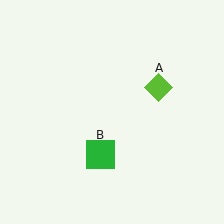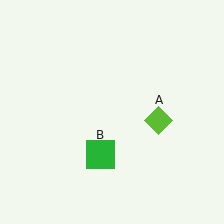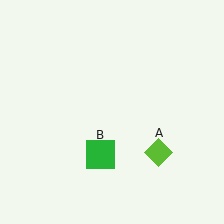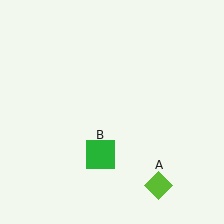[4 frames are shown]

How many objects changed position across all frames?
1 object changed position: lime diamond (object A).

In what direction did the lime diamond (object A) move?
The lime diamond (object A) moved down.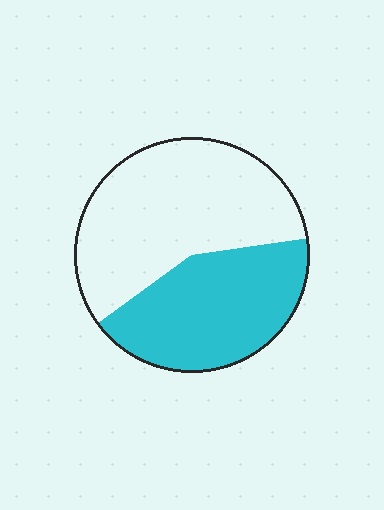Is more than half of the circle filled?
No.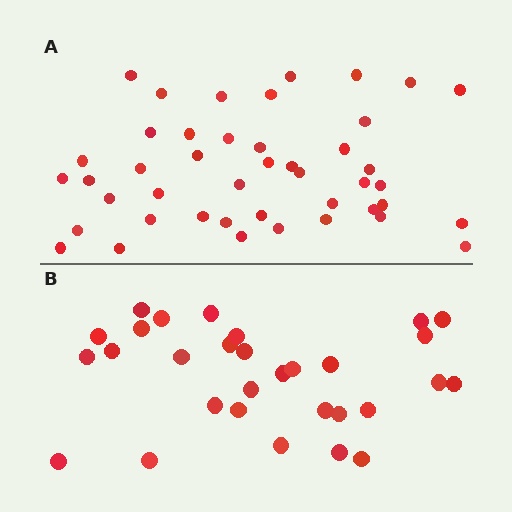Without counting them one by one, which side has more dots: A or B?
Region A (the top region) has more dots.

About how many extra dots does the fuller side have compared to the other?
Region A has approximately 15 more dots than region B.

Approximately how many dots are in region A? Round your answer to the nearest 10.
About 40 dots. (The exact count is 44, which rounds to 40.)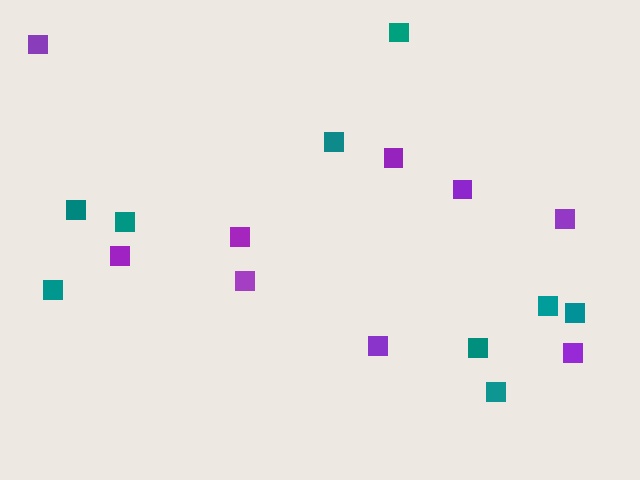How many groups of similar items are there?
There are 2 groups: one group of teal squares (9) and one group of purple squares (9).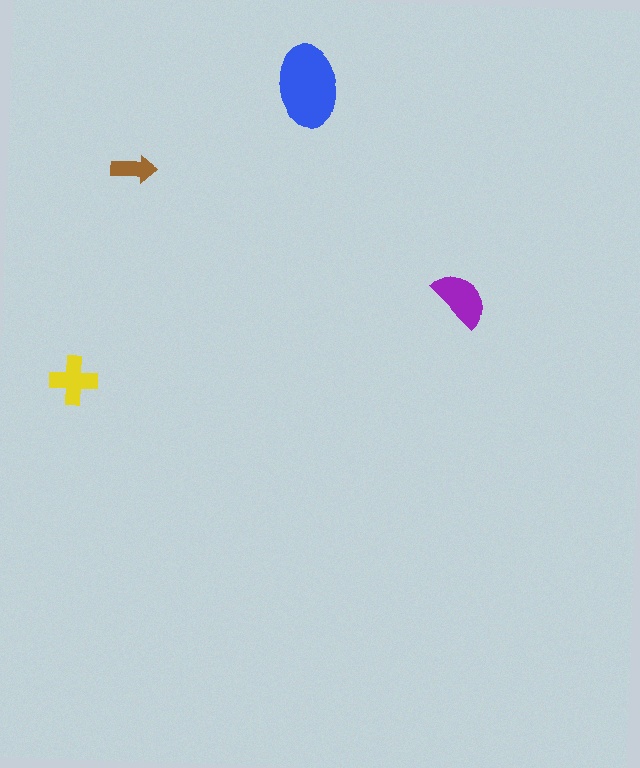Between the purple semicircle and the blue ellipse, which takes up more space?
The blue ellipse.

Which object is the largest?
The blue ellipse.